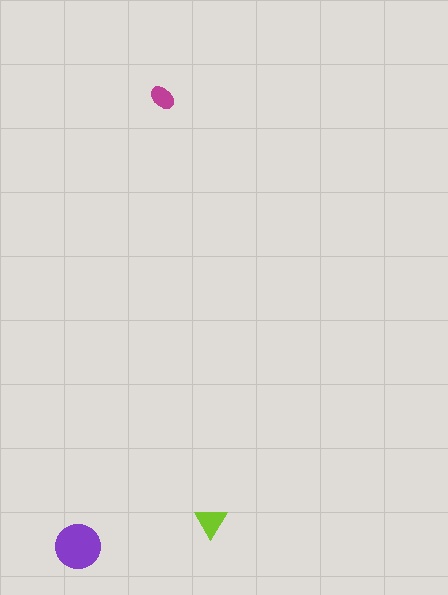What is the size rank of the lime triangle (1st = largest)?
2nd.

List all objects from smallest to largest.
The magenta ellipse, the lime triangle, the purple circle.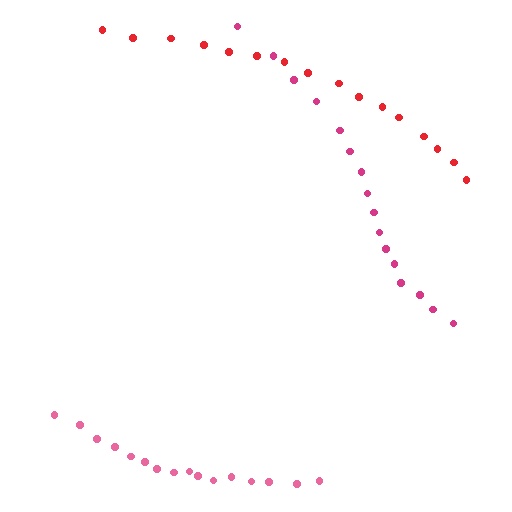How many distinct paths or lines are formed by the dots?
There are 3 distinct paths.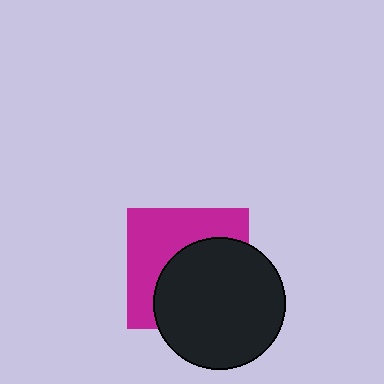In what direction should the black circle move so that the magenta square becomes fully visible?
The black circle should move toward the lower-right. That is the shortest direction to clear the overlap and leave the magenta square fully visible.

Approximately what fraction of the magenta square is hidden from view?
Roughly 53% of the magenta square is hidden behind the black circle.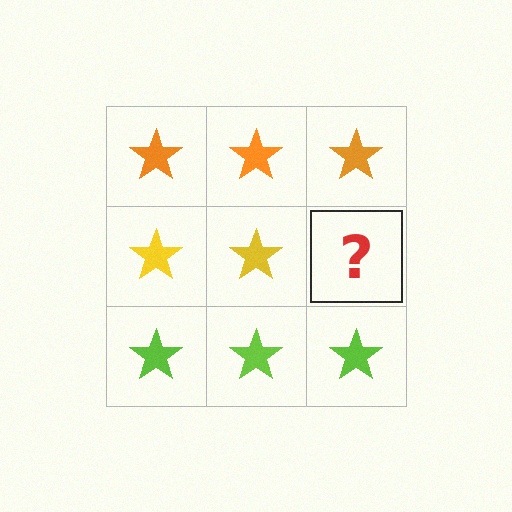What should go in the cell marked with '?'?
The missing cell should contain a yellow star.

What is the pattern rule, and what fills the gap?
The rule is that each row has a consistent color. The gap should be filled with a yellow star.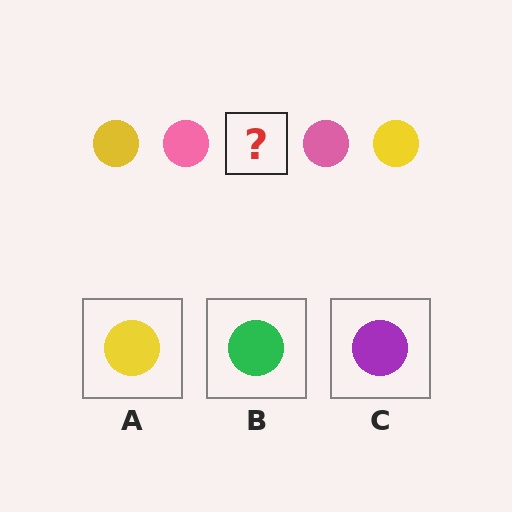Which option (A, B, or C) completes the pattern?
A.